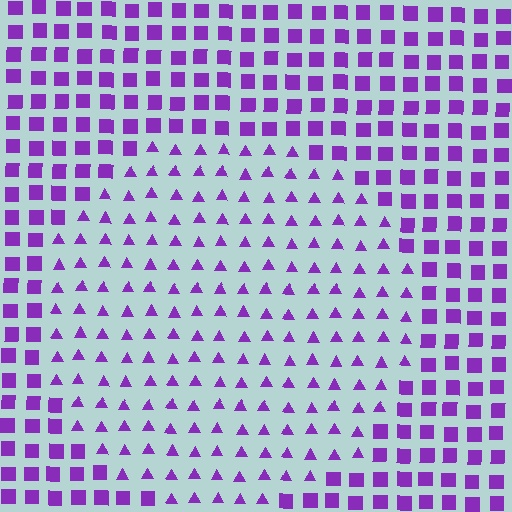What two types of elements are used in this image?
The image uses triangles inside the circle region and squares outside it.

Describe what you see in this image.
The image is filled with small purple elements arranged in a uniform grid. A circle-shaped region contains triangles, while the surrounding area contains squares. The boundary is defined purely by the change in element shape.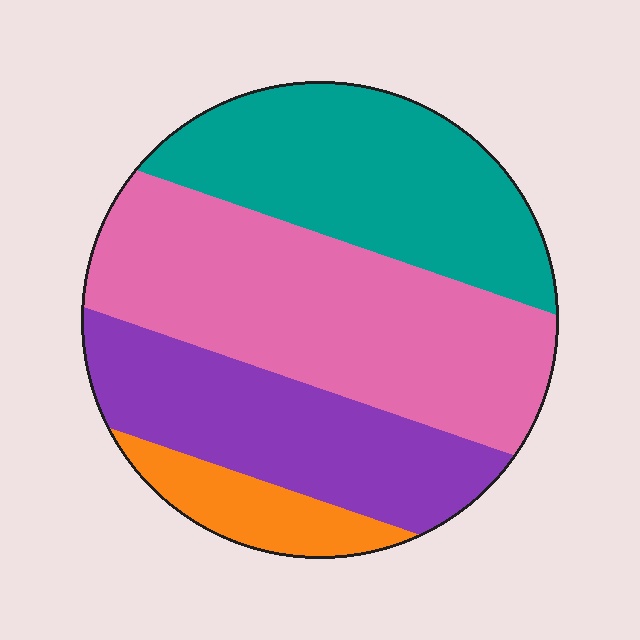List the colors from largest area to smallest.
From largest to smallest: pink, teal, purple, orange.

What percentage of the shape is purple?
Purple takes up between a sixth and a third of the shape.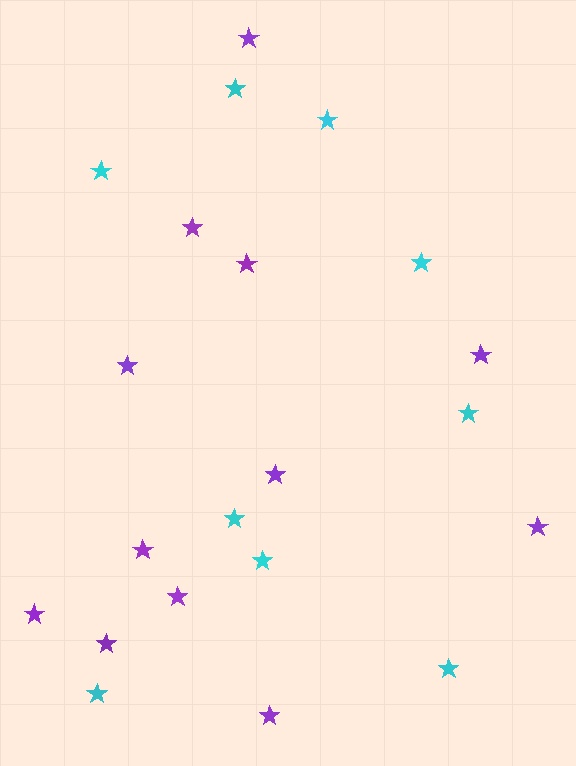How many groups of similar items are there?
There are 2 groups: one group of purple stars (12) and one group of cyan stars (9).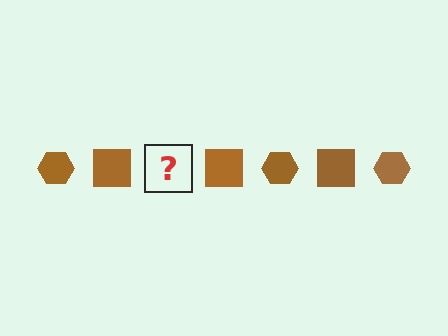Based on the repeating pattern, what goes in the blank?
The blank should be a brown hexagon.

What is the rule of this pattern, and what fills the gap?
The rule is that the pattern cycles through hexagon, square shapes in brown. The gap should be filled with a brown hexagon.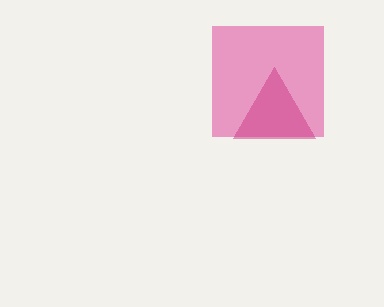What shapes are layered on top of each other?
The layered shapes are: a pink square, a magenta triangle.